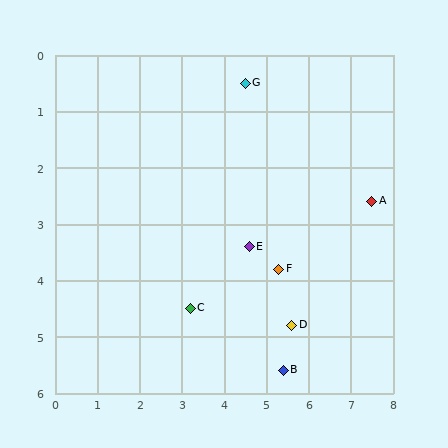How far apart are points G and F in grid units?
Points G and F are about 3.4 grid units apart.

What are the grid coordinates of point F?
Point F is at approximately (5.3, 3.8).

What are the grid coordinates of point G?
Point G is at approximately (4.5, 0.5).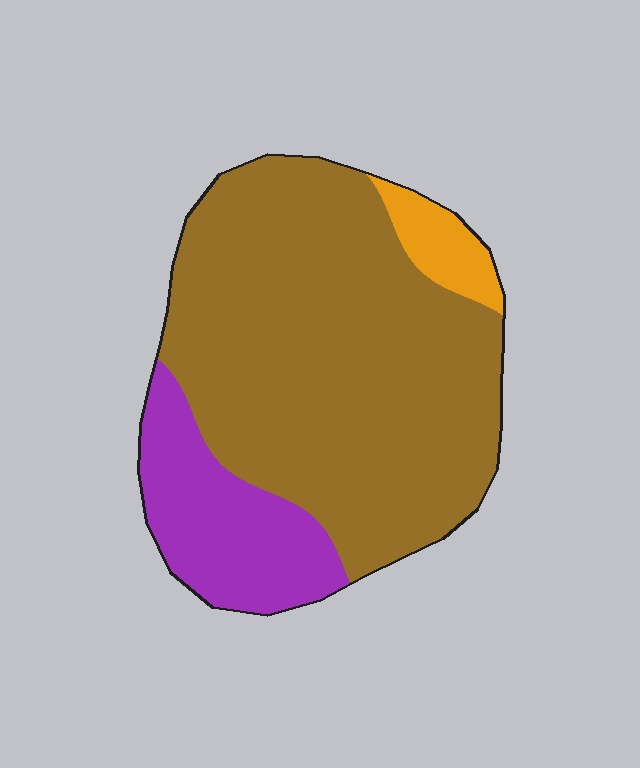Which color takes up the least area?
Orange, at roughly 5%.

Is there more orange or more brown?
Brown.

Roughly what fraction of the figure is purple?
Purple takes up about one fifth (1/5) of the figure.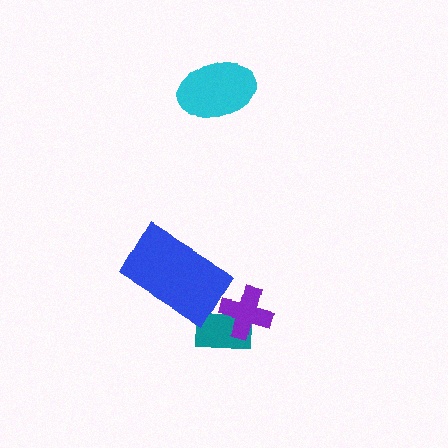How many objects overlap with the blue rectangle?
0 objects overlap with the blue rectangle.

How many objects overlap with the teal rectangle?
1 object overlaps with the teal rectangle.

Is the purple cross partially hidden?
No, no other shape covers it.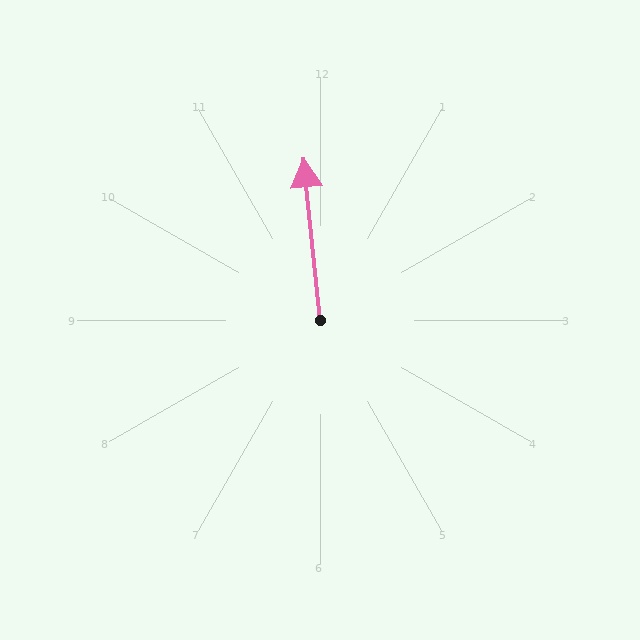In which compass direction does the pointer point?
North.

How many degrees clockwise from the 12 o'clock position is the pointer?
Approximately 354 degrees.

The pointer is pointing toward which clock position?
Roughly 12 o'clock.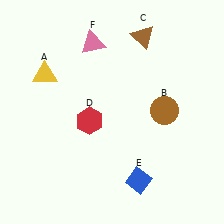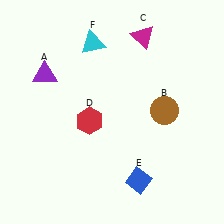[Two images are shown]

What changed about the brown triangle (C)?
In Image 1, C is brown. In Image 2, it changed to magenta.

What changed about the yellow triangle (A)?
In Image 1, A is yellow. In Image 2, it changed to purple.